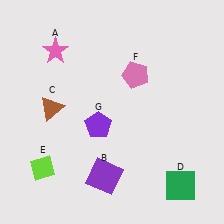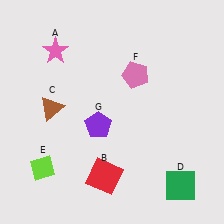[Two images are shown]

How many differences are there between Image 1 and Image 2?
There is 1 difference between the two images.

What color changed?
The square (B) changed from purple in Image 1 to red in Image 2.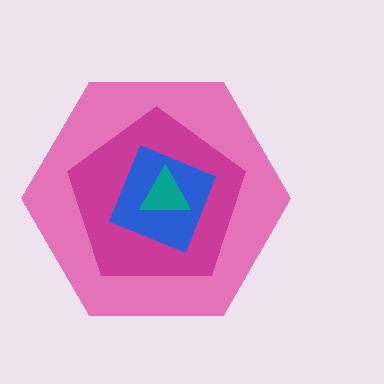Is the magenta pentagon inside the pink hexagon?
Yes.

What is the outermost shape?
The pink hexagon.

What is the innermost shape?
The teal triangle.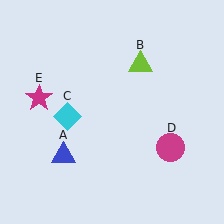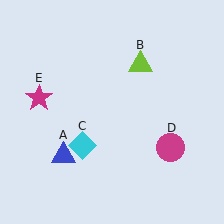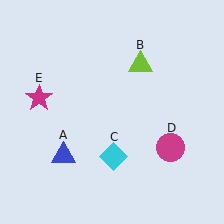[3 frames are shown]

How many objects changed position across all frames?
1 object changed position: cyan diamond (object C).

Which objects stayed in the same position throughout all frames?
Blue triangle (object A) and lime triangle (object B) and magenta circle (object D) and magenta star (object E) remained stationary.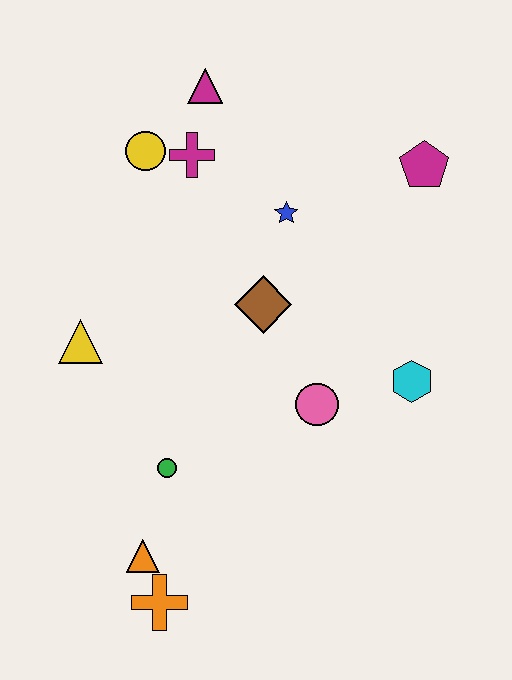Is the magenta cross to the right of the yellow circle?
Yes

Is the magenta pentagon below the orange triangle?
No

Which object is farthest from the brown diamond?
The orange cross is farthest from the brown diamond.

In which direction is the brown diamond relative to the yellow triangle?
The brown diamond is to the right of the yellow triangle.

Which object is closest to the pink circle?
The cyan hexagon is closest to the pink circle.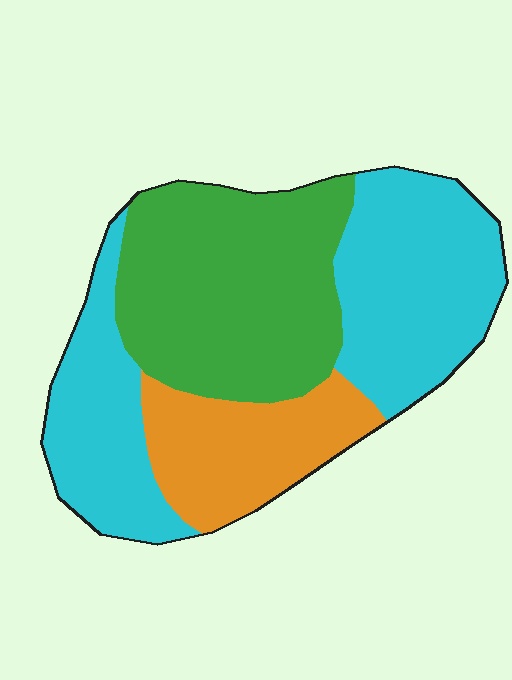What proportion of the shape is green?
Green takes up about three eighths (3/8) of the shape.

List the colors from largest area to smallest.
From largest to smallest: cyan, green, orange.